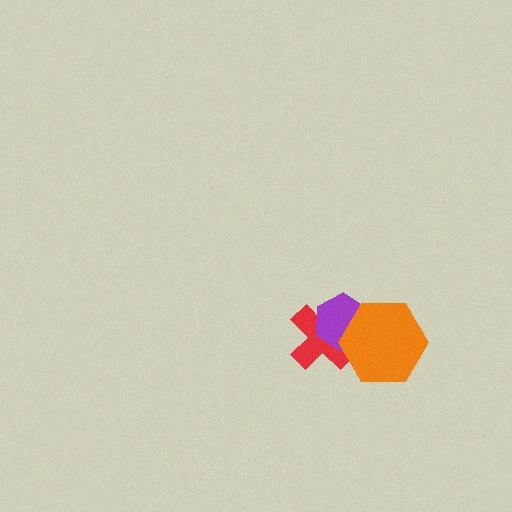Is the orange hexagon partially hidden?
No, no other shape covers it.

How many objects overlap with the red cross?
2 objects overlap with the red cross.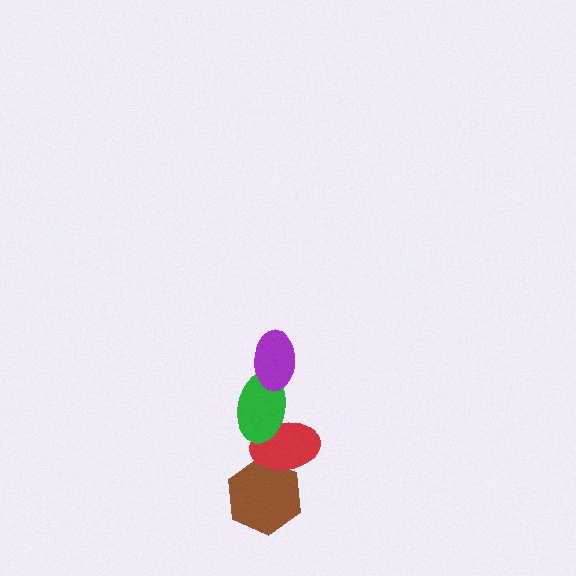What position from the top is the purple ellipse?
The purple ellipse is 1st from the top.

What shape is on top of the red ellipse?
The green ellipse is on top of the red ellipse.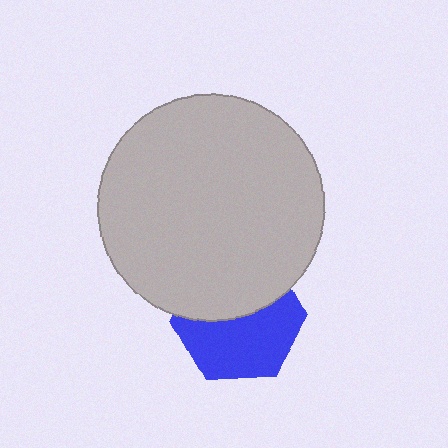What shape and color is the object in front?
The object in front is a light gray circle.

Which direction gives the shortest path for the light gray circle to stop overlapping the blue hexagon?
Moving up gives the shortest separation.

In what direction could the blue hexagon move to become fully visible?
The blue hexagon could move down. That would shift it out from behind the light gray circle entirely.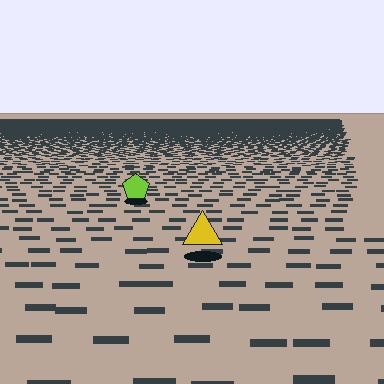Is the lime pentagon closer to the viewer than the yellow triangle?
No. The yellow triangle is closer — you can tell from the texture gradient: the ground texture is coarser near it.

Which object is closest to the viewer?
The yellow triangle is closest. The texture marks near it are larger and more spread out.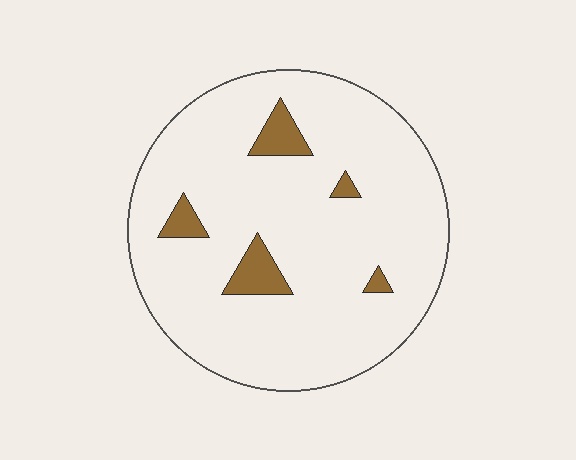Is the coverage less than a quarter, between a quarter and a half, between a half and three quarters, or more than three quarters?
Less than a quarter.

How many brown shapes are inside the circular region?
5.